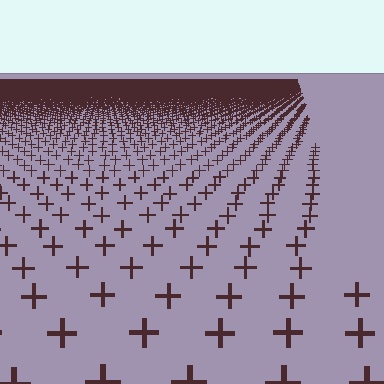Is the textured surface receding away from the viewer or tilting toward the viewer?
The surface is receding away from the viewer. Texture elements get smaller and denser toward the top.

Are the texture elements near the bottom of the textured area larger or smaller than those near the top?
Larger. Near the bottom, elements are closer to the viewer and appear at a bigger on-screen size.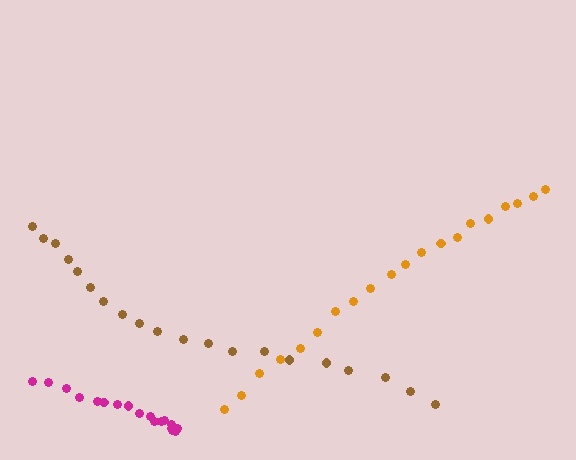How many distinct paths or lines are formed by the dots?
There are 3 distinct paths.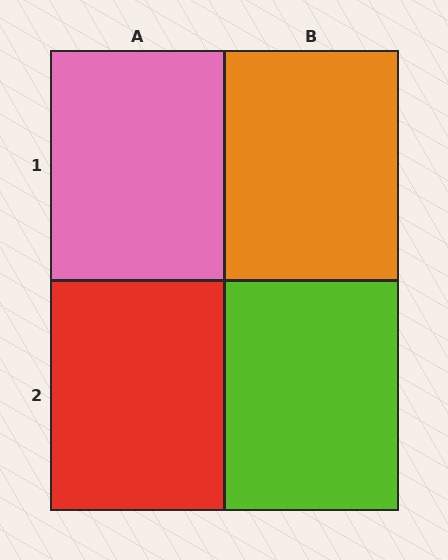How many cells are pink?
1 cell is pink.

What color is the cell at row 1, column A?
Pink.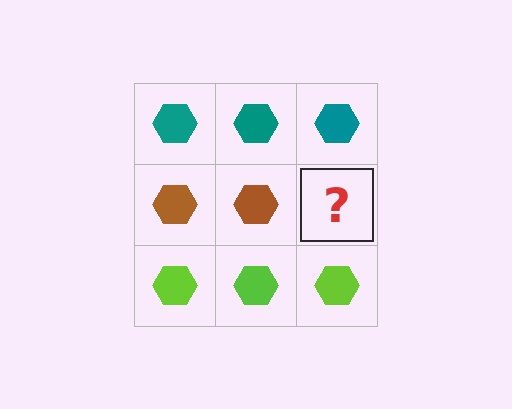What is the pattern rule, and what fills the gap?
The rule is that each row has a consistent color. The gap should be filled with a brown hexagon.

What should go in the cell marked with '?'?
The missing cell should contain a brown hexagon.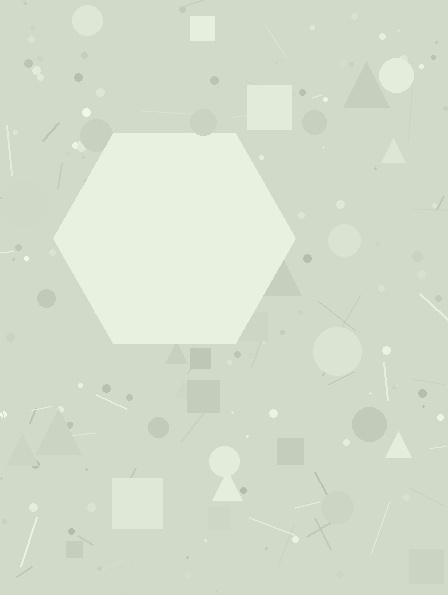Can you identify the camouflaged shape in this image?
The camouflaged shape is a hexagon.